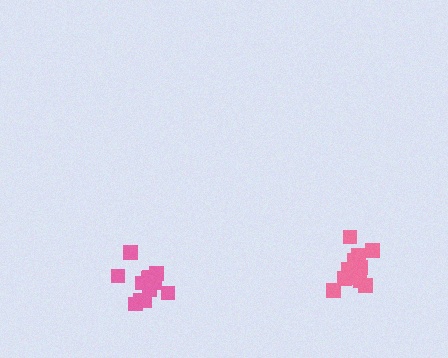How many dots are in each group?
Group 1: 13 dots, Group 2: 13 dots (26 total).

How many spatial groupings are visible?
There are 2 spatial groupings.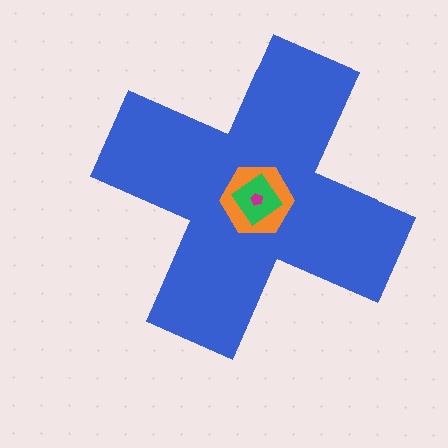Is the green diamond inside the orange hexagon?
Yes.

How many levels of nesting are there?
4.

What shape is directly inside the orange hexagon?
The green diamond.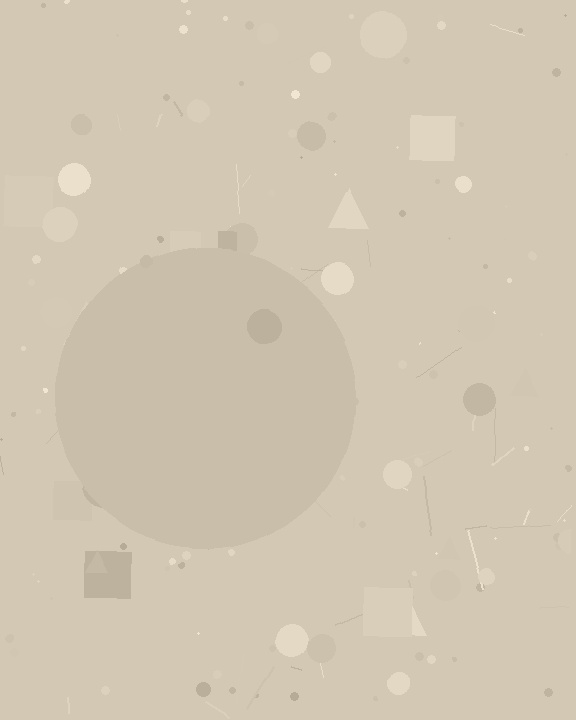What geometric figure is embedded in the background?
A circle is embedded in the background.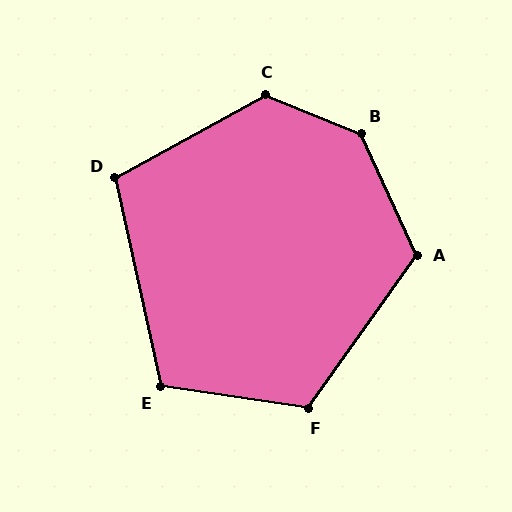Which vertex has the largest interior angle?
B, at approximately 137 degrees.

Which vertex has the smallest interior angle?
D, at approximately 106 degrees.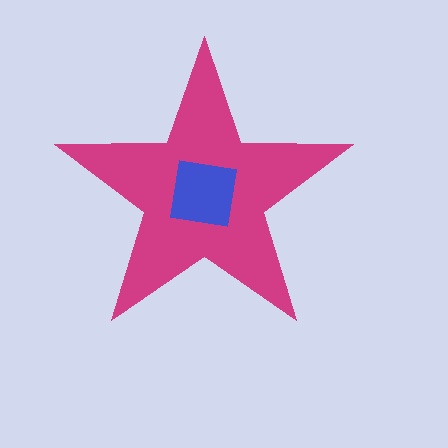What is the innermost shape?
The blue square.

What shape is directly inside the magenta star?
The blue square.